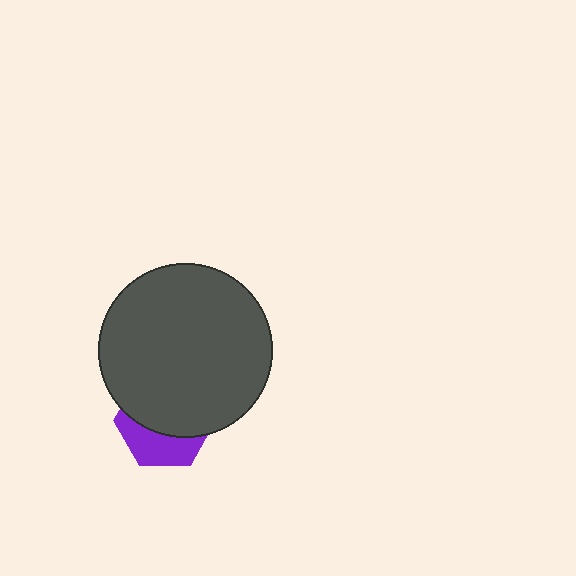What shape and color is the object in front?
The object in front is a dark gray circle.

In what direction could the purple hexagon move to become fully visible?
The purple hexagon could move down. That would shift it out from behind the dark gray circle entirely.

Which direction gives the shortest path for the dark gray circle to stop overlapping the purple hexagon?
Moving up gives the shortest separation.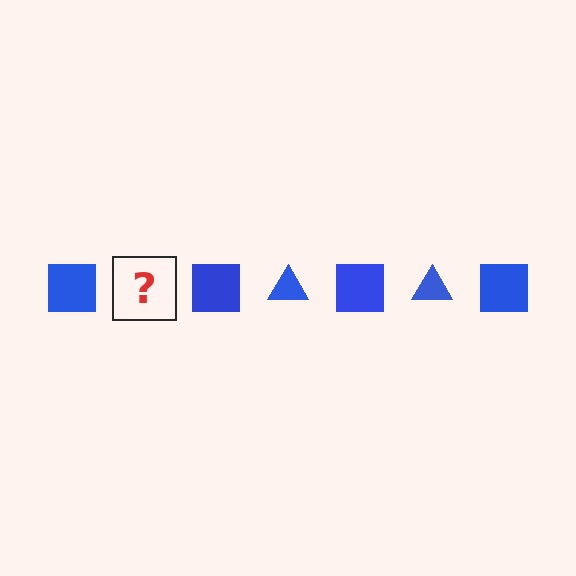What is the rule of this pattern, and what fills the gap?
The rule is that the pattern cycles through square, triangle shapes in blue. The gap should be filled with a blue triangle.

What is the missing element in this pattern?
The missing element is a blue triangle.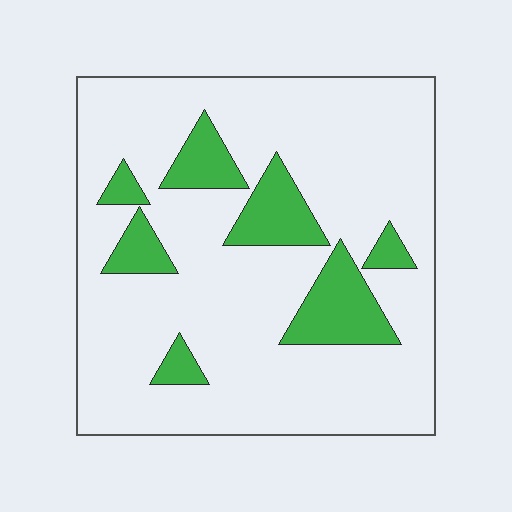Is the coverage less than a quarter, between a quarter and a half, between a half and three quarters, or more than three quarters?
Less than a quarter.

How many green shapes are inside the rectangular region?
7.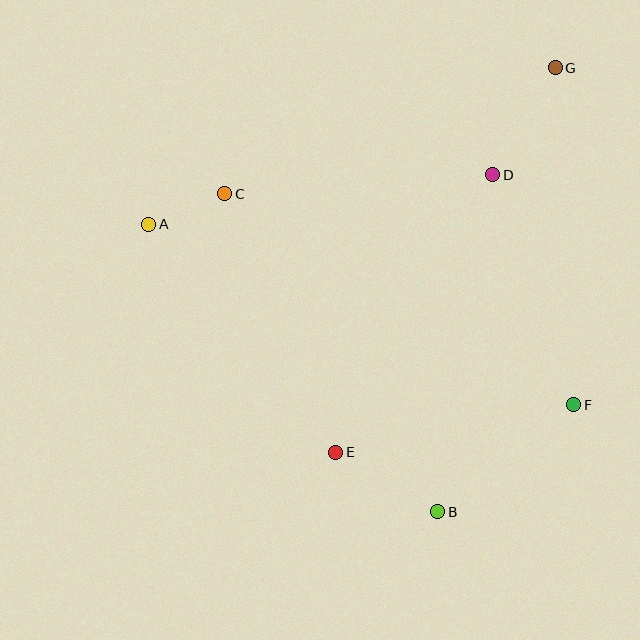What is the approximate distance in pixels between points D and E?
The distance between D and E is approximately 319 pixels.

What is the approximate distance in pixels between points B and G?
The distance between B and G is approximately 459 pixels.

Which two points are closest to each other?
Points A and C are closest to each other.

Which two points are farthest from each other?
Points A and F are farthest from each other.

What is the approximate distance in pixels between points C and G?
The distance between C and G is approximately 354 pixels.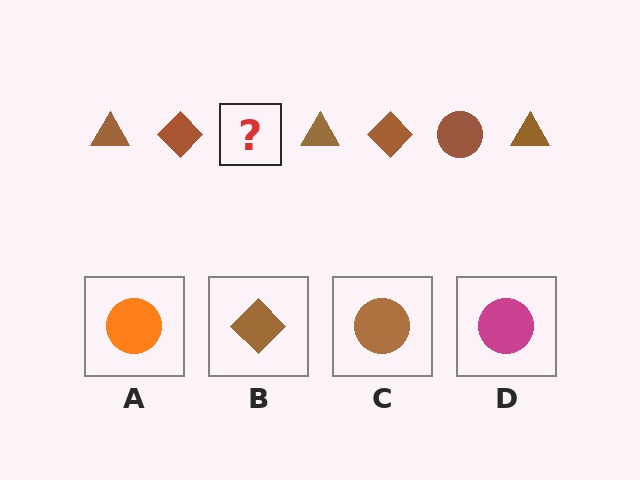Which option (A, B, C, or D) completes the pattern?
C.